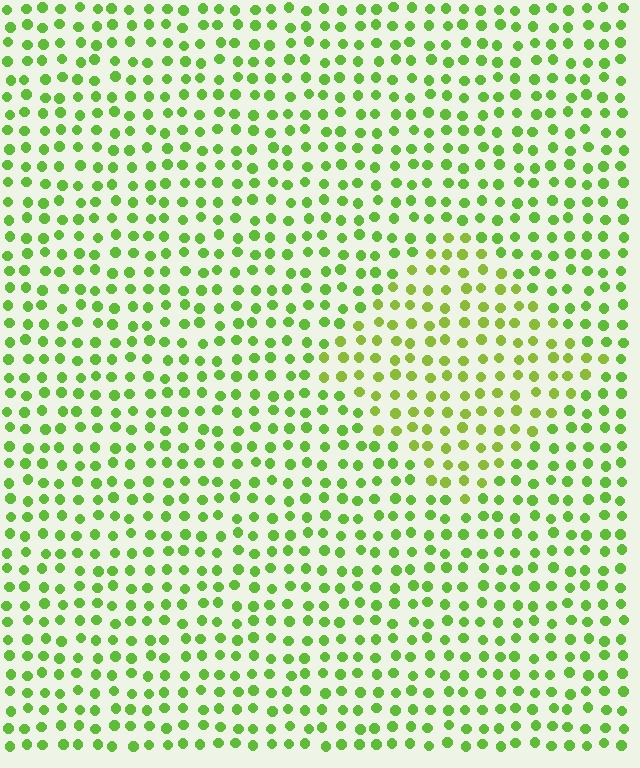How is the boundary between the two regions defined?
The boundary is defined purely by a slight shift in hue (about 20 degrees). Spacing, size, and orientation are identical on both sides.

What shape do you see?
I see a diamond.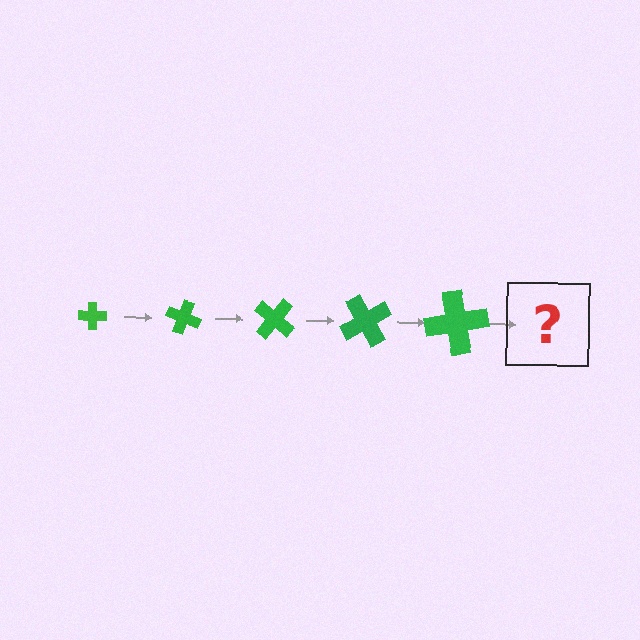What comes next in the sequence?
The next element should be a cross, larger than the previous one and rotated 100 degrees from the start.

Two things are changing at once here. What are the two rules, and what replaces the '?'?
The two rules are that the cross grows larger each step and it rotates 20 degrees each step. The '?' should be a cross, larger than the previous one and rotated 100 degrees from the start.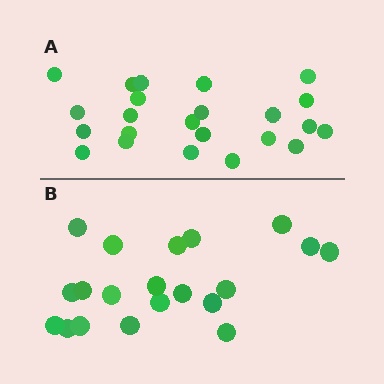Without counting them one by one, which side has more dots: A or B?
Region A (the top region) has more dots.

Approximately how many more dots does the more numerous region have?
Region A has just a few more — roughly 2 or 3 more dots than region B.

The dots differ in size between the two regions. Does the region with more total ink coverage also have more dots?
No. Region B has more total ink coverage because its dots are larger, but region A actually contains more individual dots. Total area can be misleading — the number of items is what matters here.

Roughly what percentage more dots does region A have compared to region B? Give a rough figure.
About 15% more.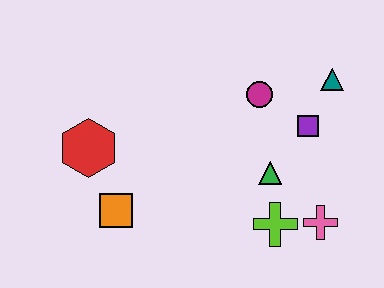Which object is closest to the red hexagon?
The orange square is closest to the red hexagon.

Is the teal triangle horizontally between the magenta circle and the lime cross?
No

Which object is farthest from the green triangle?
The red hexagon is farthest from the green triangle.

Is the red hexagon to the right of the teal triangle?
No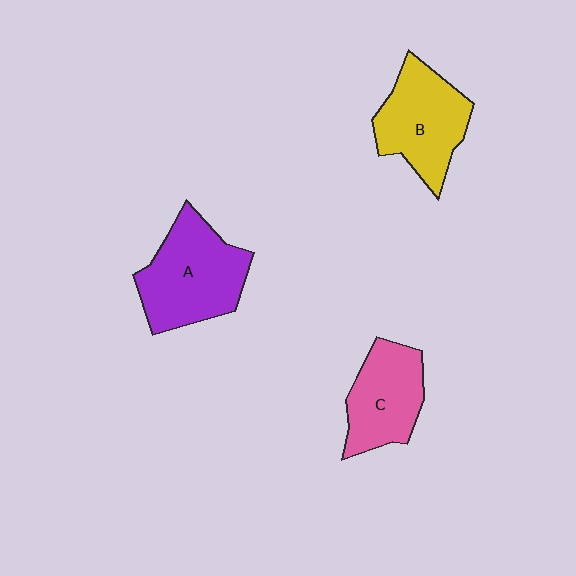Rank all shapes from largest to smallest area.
From largest to smallest: A (purple), B (yellow), C (pink).